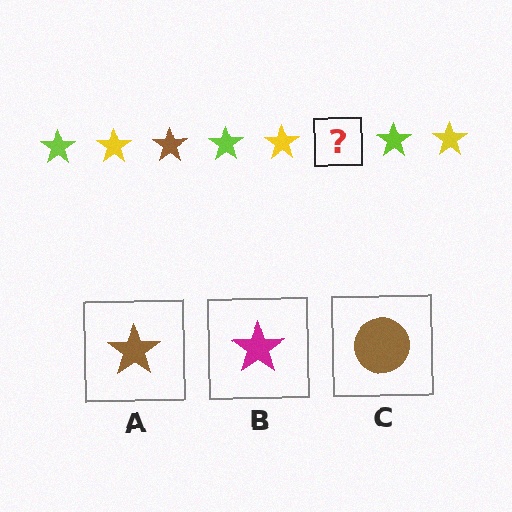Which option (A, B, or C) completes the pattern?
A.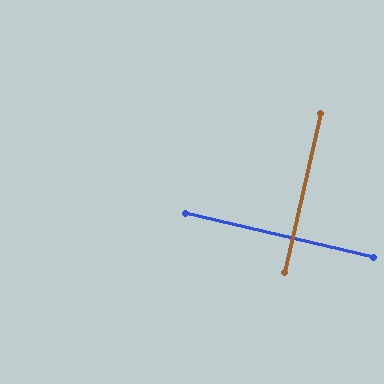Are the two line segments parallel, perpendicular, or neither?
Perpendicular — they meet at approximately 90°.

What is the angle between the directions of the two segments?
Approximately 90 degrees.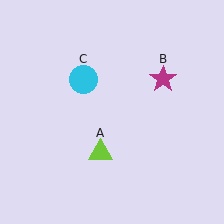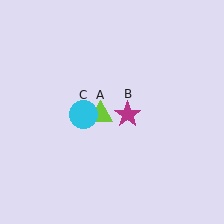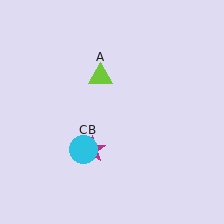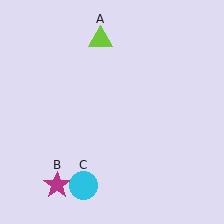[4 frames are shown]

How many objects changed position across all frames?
3 objects changed position: lime triangle (object A), magenta star (object B), cyan circle (object C).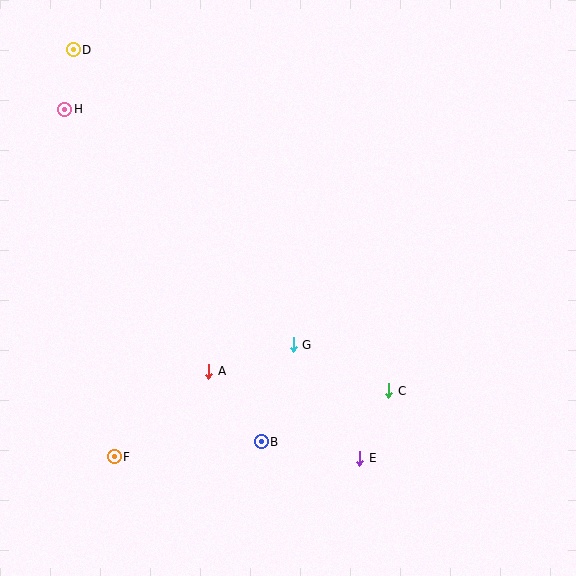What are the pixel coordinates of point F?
Point F is at (114, 457).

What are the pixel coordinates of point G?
Point G is at (293, 345).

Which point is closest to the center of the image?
Point G at (293, 345) is closest to the center.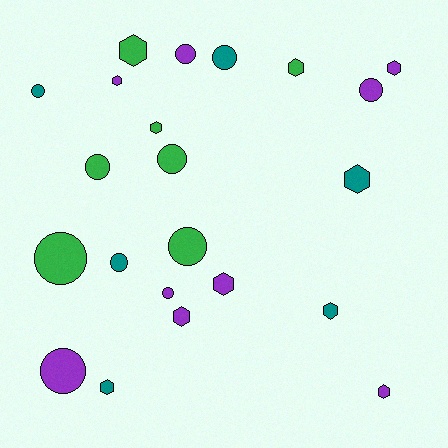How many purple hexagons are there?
There are 5 purple hexagons.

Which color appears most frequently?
Purple, with 9 objects.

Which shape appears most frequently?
Hexagon, with 11 objects.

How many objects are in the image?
There are 22 objects.